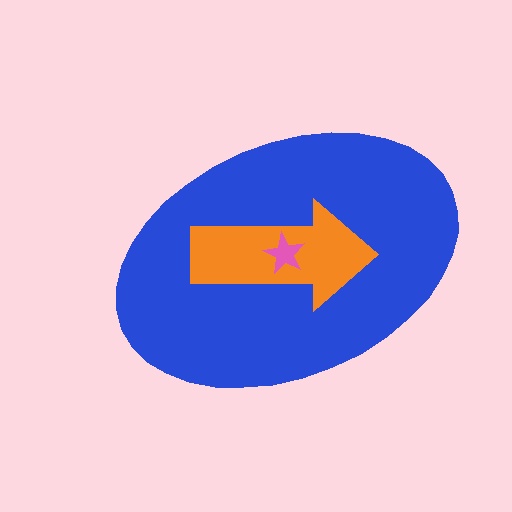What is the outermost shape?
The blue ellipse.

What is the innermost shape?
The pink star.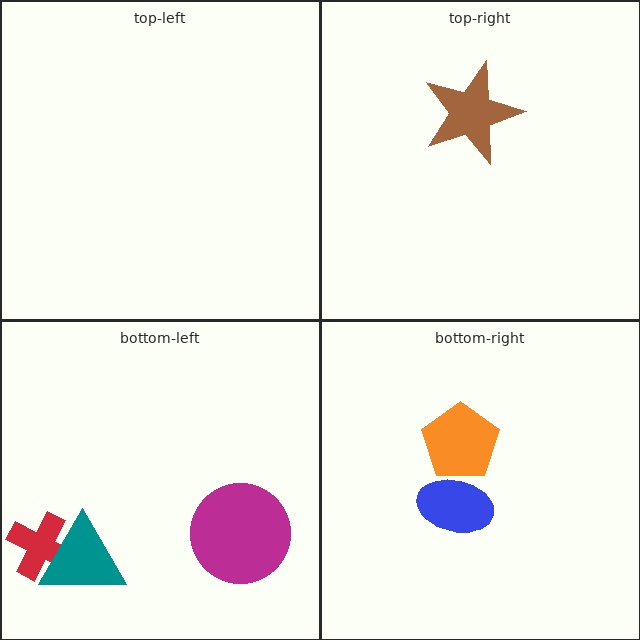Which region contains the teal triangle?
The bottom-left region.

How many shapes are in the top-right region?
1.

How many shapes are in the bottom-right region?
2.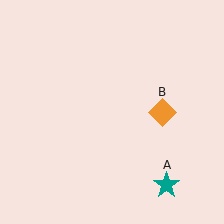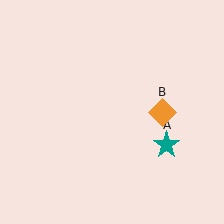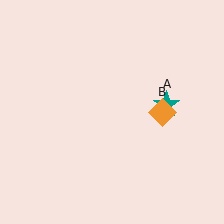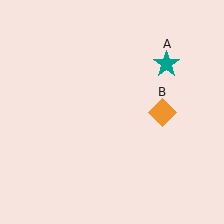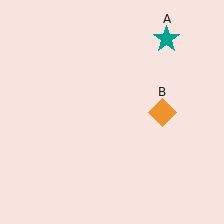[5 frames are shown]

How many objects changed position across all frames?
1 object changed position: teal star (object A).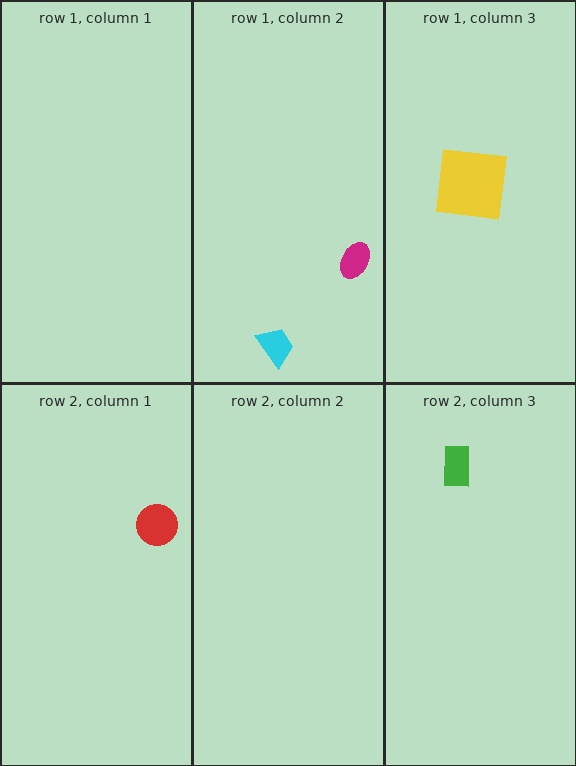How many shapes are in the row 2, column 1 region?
1.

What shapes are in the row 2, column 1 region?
The red circle.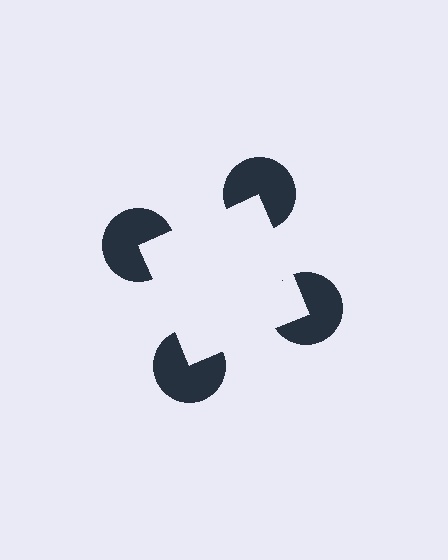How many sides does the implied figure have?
4 sides.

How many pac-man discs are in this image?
There are 4 — one at each vertex of the illusory square.